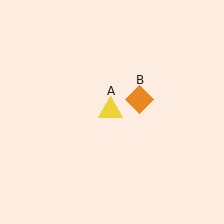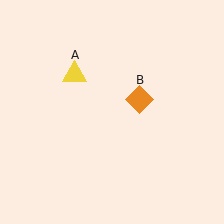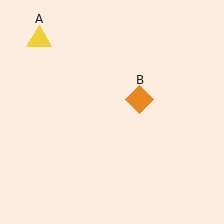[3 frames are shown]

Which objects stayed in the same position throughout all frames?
Orange diamond (object B) remained stationary.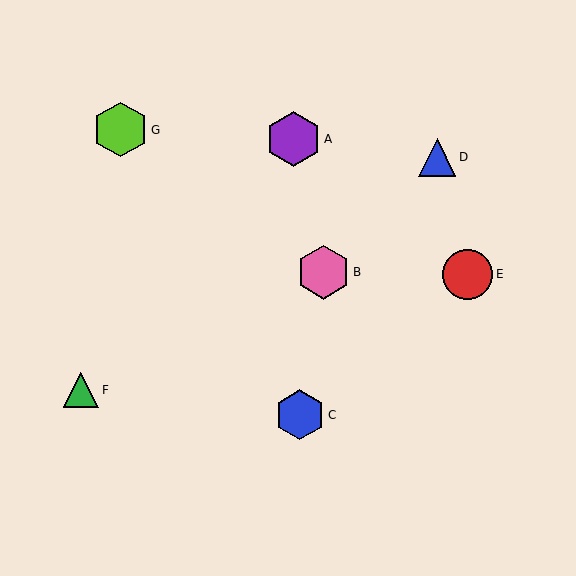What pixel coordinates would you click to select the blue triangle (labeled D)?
Click at (437, 157) to select the blue triangle D.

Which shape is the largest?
The lime hexagon (labeled G) is the largest.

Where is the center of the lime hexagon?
The center of the lime hexagon is at (120, 130).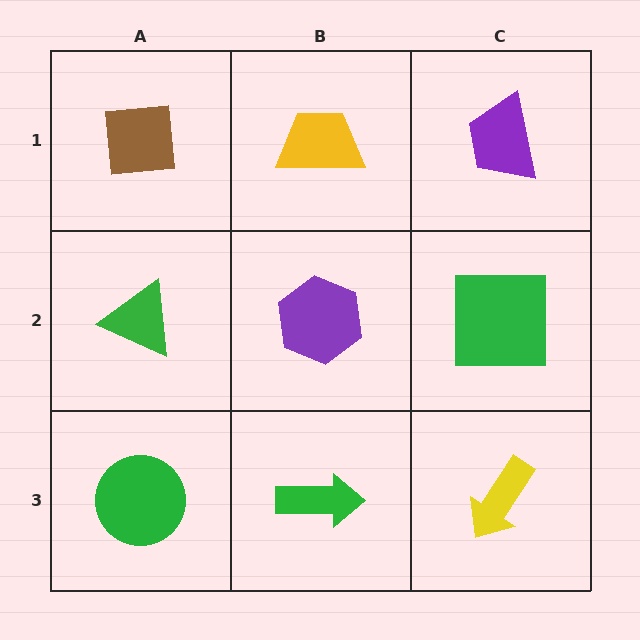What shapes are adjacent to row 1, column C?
A green square (row 2, column C), a yellow trapezoid (row 1, column B).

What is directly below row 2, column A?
A green circle.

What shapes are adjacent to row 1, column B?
A purple hexagon (row 2, column B), a brown square (row 1, column A), a purple trapezoid (row 1, column C).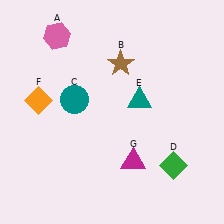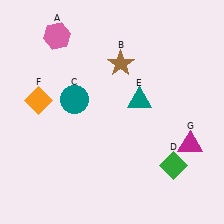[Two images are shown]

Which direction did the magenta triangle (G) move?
The magenta triangle (G) moved right.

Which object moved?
The magenta triangle (G) moved right.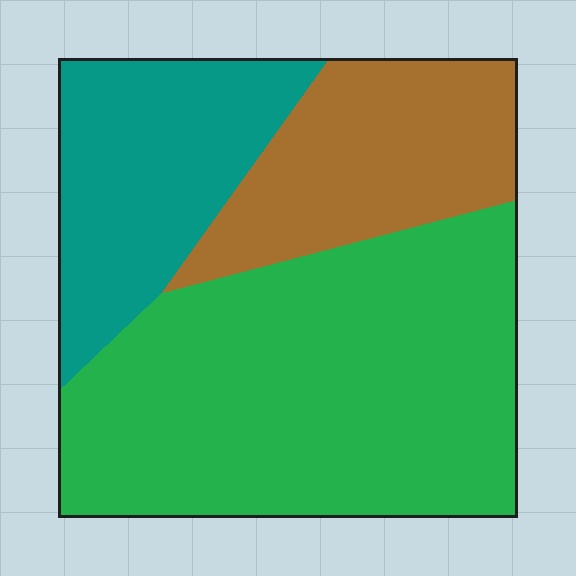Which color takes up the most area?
Green, at roughly 55%.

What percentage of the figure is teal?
Teal takes up about one quarter (1/4) of the figure.